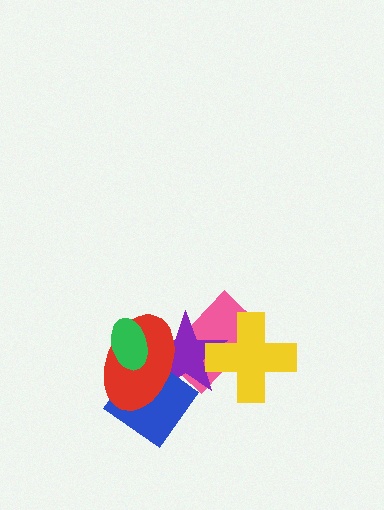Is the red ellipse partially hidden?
Yes, it is partially covered by another shape.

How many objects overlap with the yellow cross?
2 objects overlap with the yellow cross.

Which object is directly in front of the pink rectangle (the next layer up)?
The purple star is directly in front of the pink rectangle.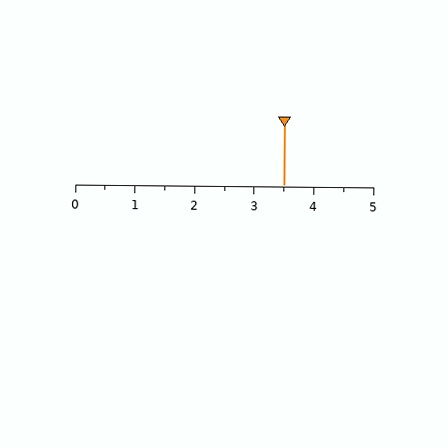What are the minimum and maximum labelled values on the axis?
The axis runs from 0 to 5.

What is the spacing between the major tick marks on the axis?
The major ticks are spaced 1 apart.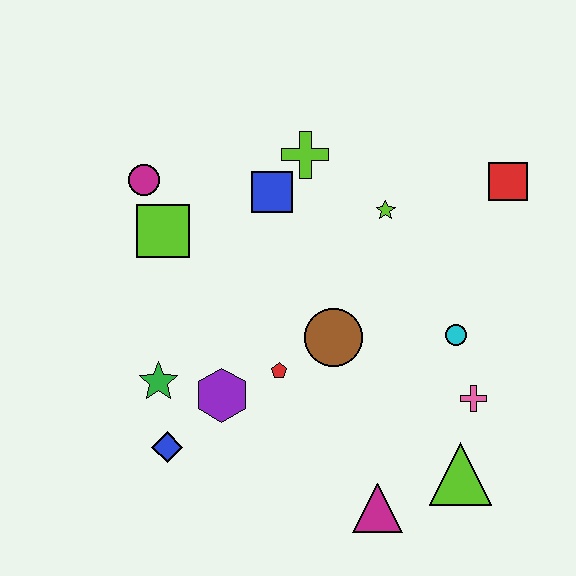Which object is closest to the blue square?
The lime cross is closest to the blue square.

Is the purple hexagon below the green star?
Yes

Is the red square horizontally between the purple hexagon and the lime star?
No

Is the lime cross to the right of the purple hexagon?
Yes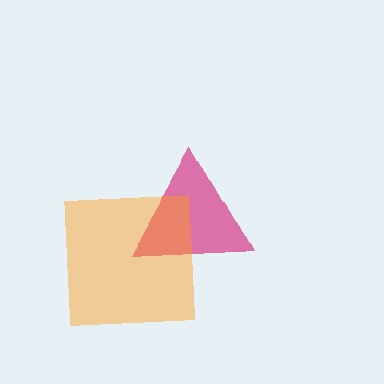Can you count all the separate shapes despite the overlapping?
Yes, there are 2 separate shapes.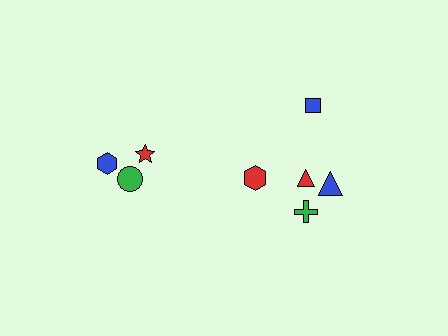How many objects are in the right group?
There are 5 objects.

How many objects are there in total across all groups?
There are 8 objects.